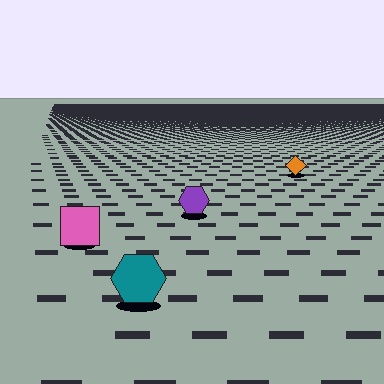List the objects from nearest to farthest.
From nearest to farthest: the teal hexagon, the pink square, the purple hexagon, the orange diamond.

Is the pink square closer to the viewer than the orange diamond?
Yes. The pink square is closer — you can tell from the texture gradient: the ground texture is coarser near it.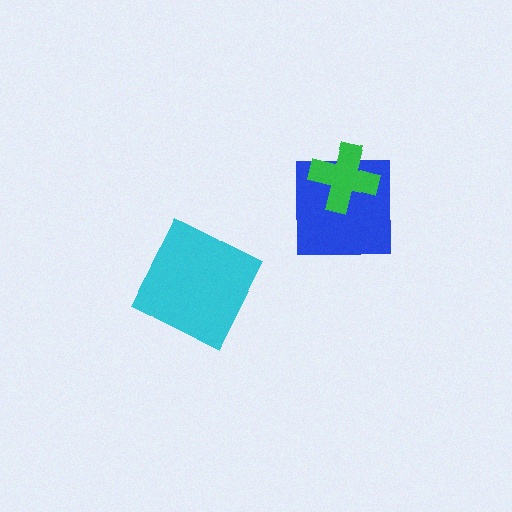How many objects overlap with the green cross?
1 object overlaps with the green cross.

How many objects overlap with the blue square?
1 object overlaps with the blue square.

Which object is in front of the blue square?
The green cross is in front of the blue square.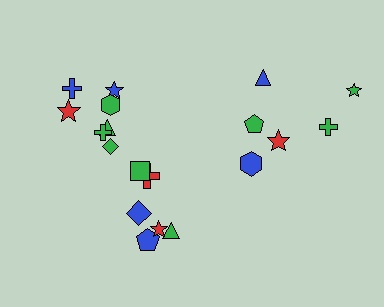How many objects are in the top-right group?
There are 6 objects.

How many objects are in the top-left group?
There are 8 objects.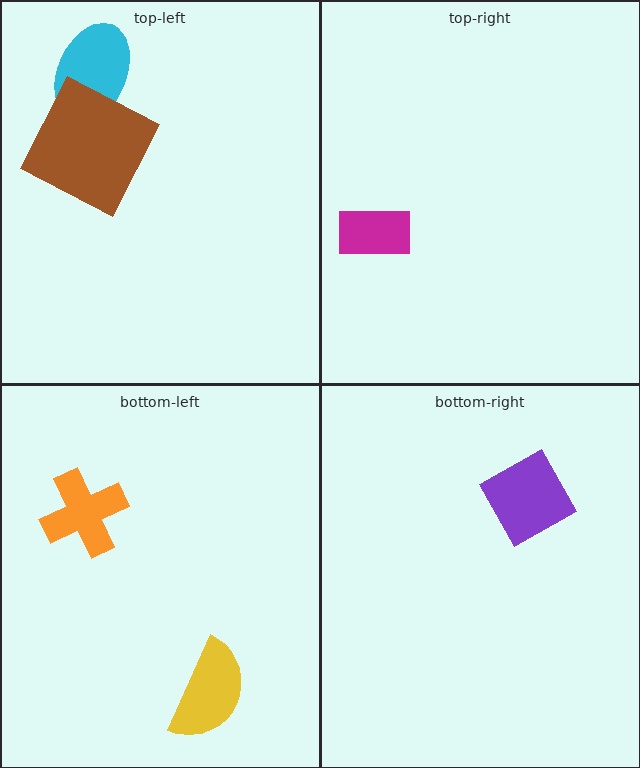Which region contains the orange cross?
The bottom-left region.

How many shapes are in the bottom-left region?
2.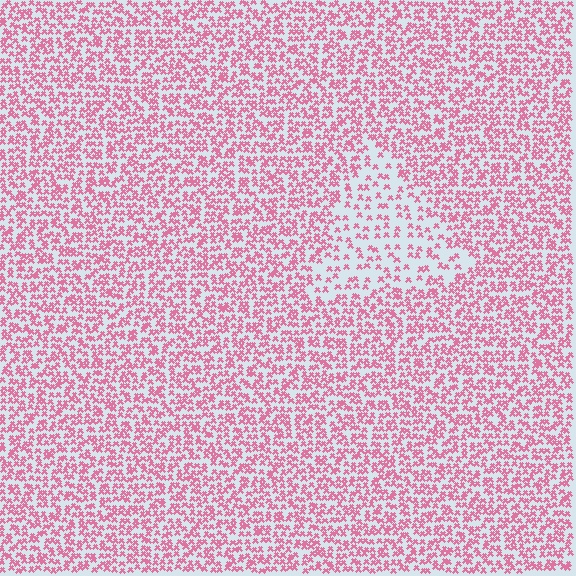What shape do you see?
I see a triangle.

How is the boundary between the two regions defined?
The boundary is defined by a change in element density (approximately 2.1x ratio). All elements are the same color, size, and shape.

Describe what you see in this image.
The image contains small pink elements arranged at two different densities. A triangle-shaped region is visible where the elements are less densely packed than the surrounding area.